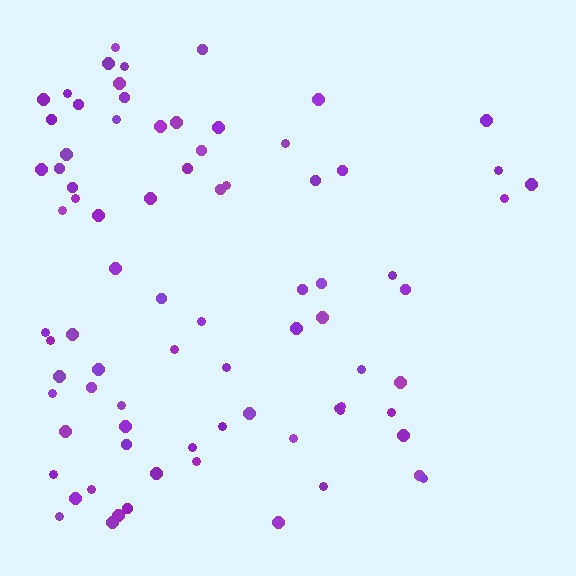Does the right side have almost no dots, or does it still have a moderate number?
Still a moderate number, just noticeably fewer than the left.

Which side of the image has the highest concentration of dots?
The left.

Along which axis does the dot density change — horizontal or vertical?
Horizontal.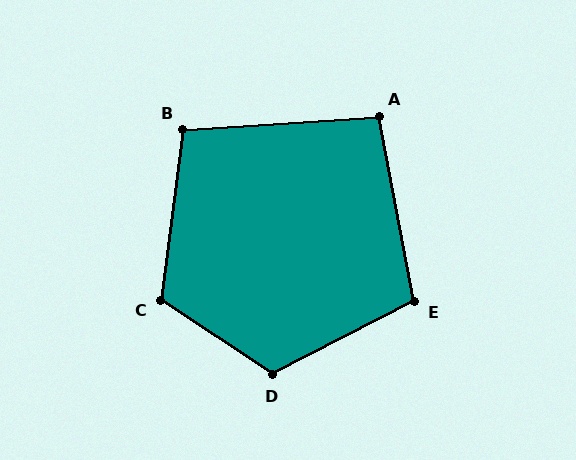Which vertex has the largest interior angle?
D, at approximately 119 degrees.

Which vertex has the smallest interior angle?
A, at approximately 97 degrees.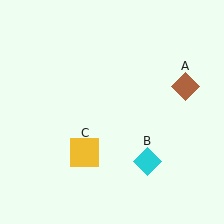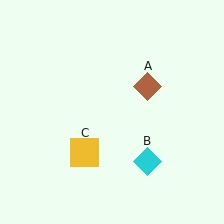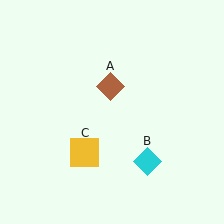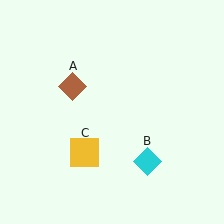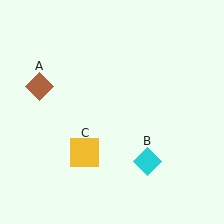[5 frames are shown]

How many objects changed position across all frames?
1 object changed position: brown diamond (object A).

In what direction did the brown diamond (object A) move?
The brown diamond (object A) moved left.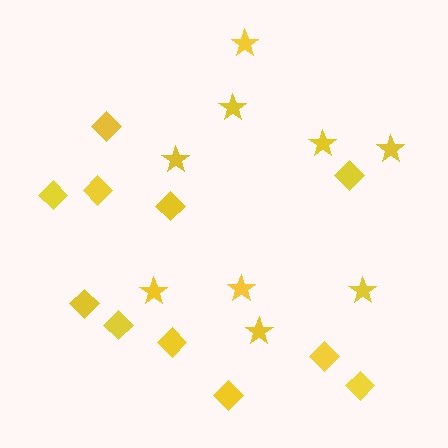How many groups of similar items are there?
There are 2 groups: one group of diamonds (11) and one group of stars (9).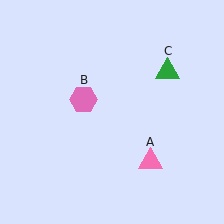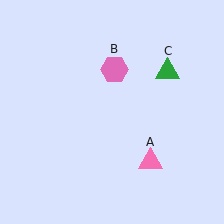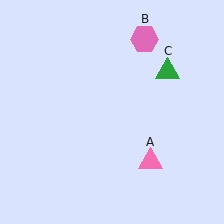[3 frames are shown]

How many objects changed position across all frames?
1 object changed position: pink hexagon (object B).